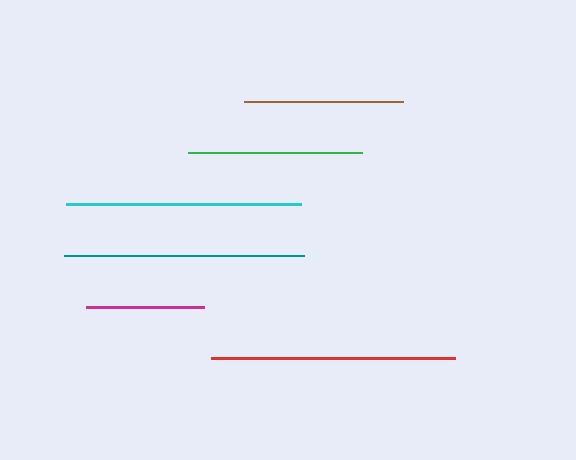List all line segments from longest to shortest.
From longest to shortest: red, teal, cyan, green, brown, magenta.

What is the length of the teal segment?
The teal segment is approximately 240 pixels long.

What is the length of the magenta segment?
The magenta segment is approximately 118 pixels long.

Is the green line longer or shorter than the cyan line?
The cyan line is longer than the green line.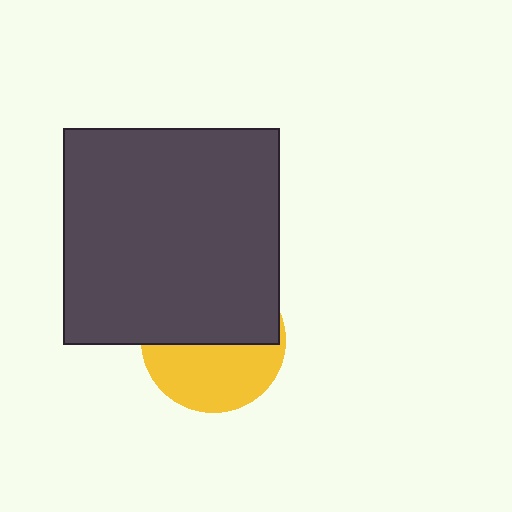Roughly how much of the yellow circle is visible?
About half of it is visible (roughly 47%).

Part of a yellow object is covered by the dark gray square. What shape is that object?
It is a circle.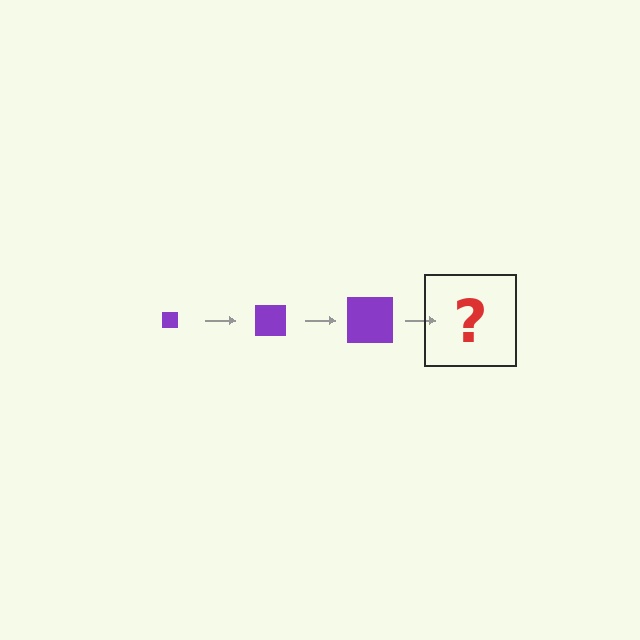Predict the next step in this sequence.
The next step is a purple square, larger than the previous one.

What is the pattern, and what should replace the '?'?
The pattern is that the square gets progressively larger each step. The '?' should be a purple square, larger than the previous one.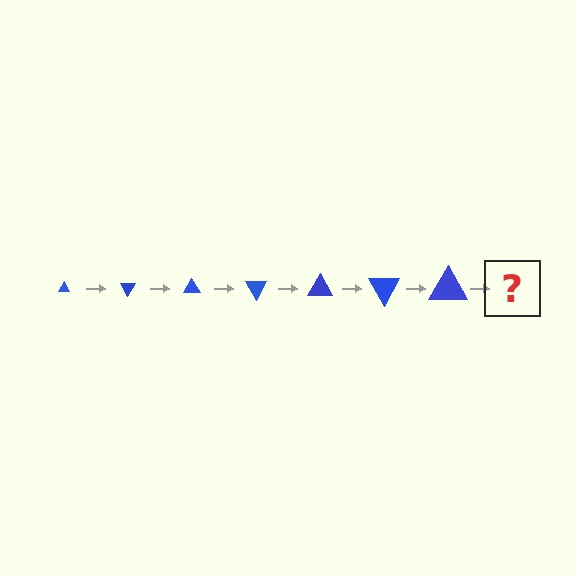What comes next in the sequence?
The next element should be a triangle, larger than the previous one and rotated 420 degrees from the start.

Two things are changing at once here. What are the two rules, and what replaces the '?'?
The two rules are that the triangle grows larger each step and it rotates 60 degrees each step. The '?' should be a triangle, larger than the previous one and rotated 420 degrees from the start.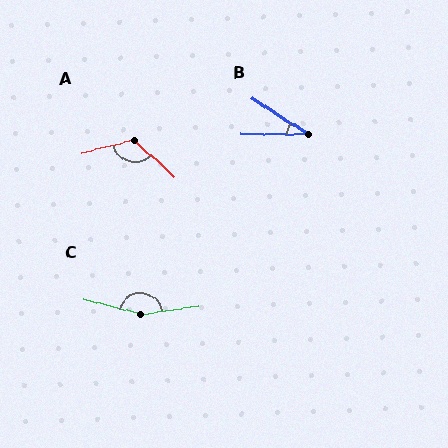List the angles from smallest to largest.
B (32°), A (124°), C (158°).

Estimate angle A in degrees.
Approximately 124 degrees.